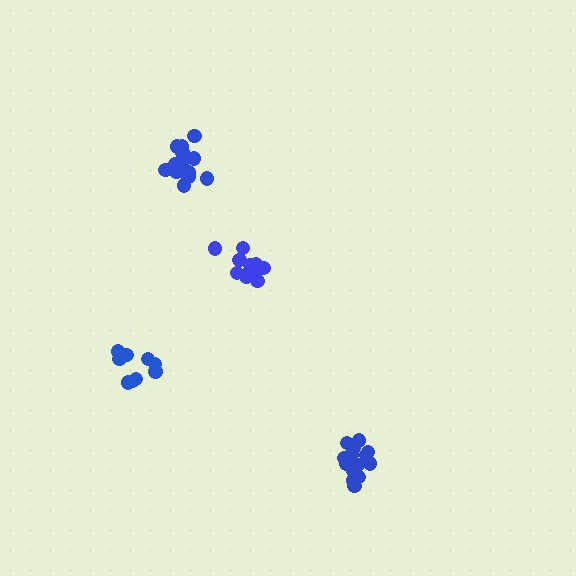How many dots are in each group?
Group 1: 12 dots, Group 2: 14 dots, Group 3: 15 dots, Group 4: 9 dots (50 total).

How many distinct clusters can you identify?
There are 4 distinct clusters.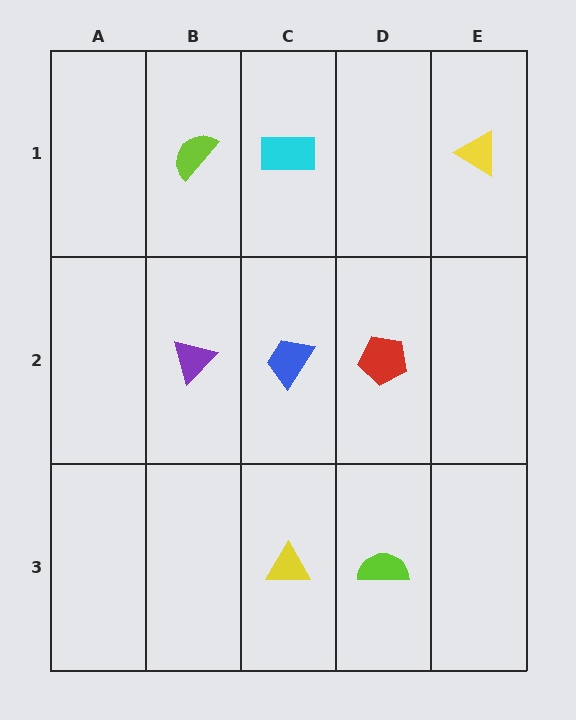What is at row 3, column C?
A yellow triangle.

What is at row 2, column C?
A blue trapezoid.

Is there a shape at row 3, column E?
No, that cell is empty.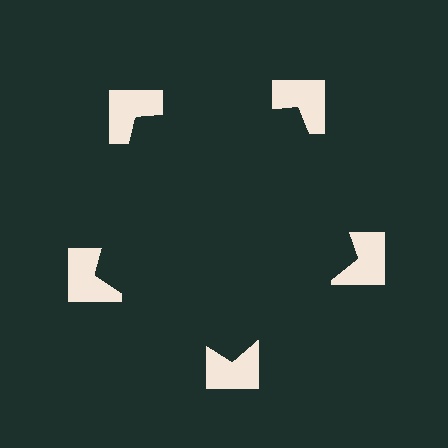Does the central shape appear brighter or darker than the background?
It typically appears slightly darker than the background, even though no actual brightness change is drawn.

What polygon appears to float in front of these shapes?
An illusory pentagon — its edges are inferred from the aligned wedge cuts in the notched squares, not physically drawn.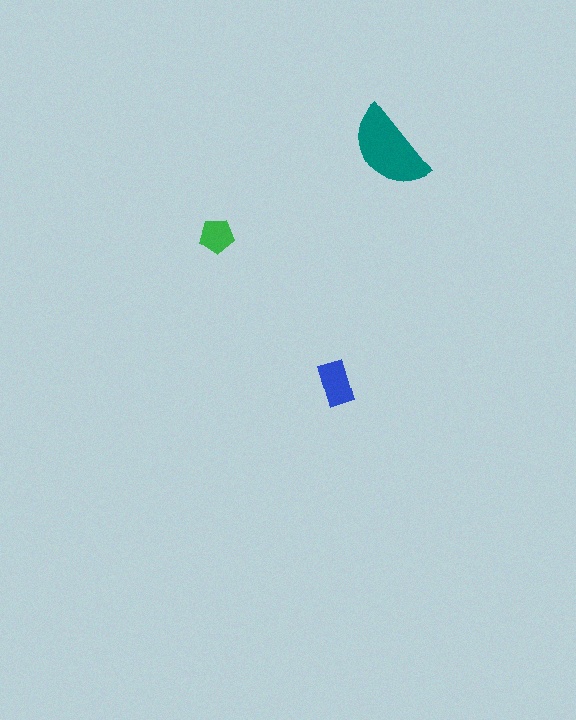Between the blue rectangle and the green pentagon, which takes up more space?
The blue rectangle.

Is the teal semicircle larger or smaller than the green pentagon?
Larger.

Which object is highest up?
The teal semicircle is topmost.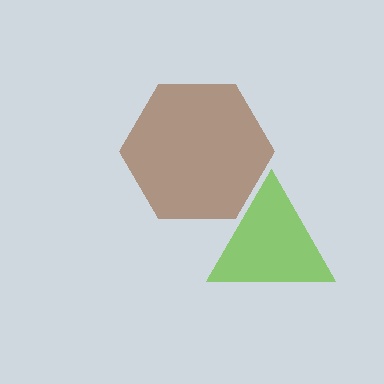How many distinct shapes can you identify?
There are 2 distinct shapes: a lime triangle, a brown hexagon.